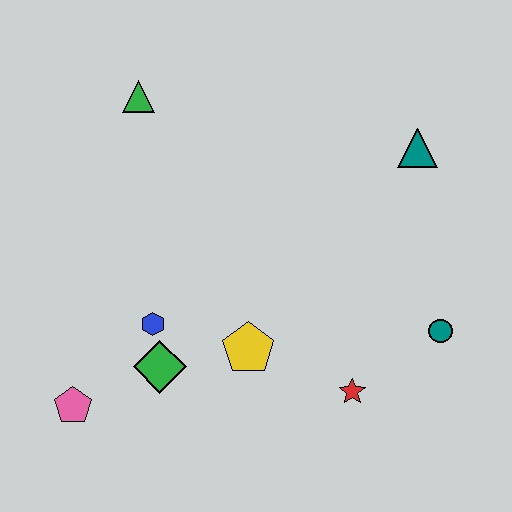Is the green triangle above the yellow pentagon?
Yes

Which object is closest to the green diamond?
The blue hexagon is closest to the green diamond.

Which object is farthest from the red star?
The green triangle is farthest from the red star.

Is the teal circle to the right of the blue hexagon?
Yes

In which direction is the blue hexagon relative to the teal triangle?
The blue hexagon is to the left of the teal triangle.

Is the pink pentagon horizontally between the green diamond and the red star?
No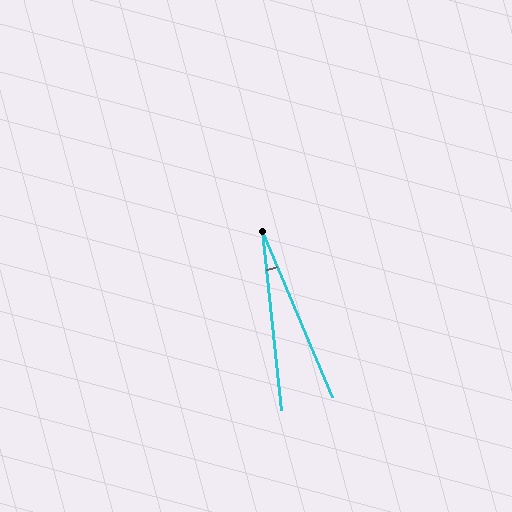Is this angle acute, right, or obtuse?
It is acute.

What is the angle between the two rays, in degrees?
Approximately 17 degrees.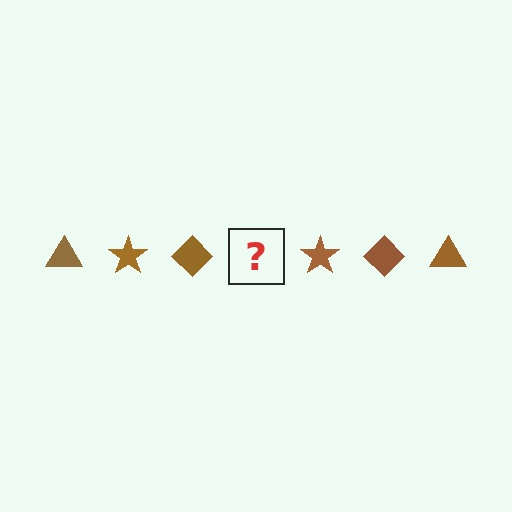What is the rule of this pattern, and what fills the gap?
The rule is that the pattern cycles through triangle, star, diamond shapes in brown. The gap should be filled with a brown triangle.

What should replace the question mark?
The question mark should be replaced with a brown triangle.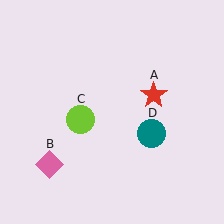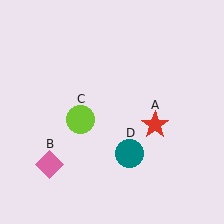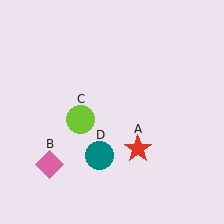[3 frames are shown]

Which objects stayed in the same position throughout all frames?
Pink diamond (object B) and lime circle (object C) remained stationary.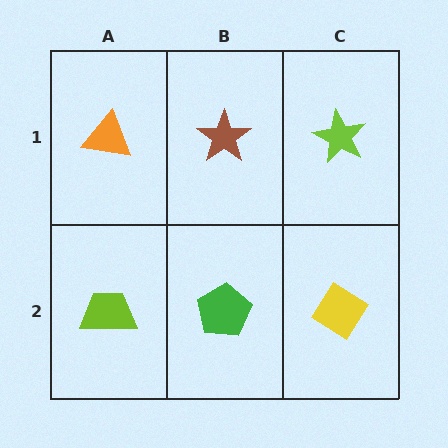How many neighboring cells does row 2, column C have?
2.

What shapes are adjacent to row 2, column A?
An orange triangle (row 1, column A), a green pentagon (row 2, column B).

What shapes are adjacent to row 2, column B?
A brown star (row 1, column B), a lime trapezoid (row 2, column A), a yellow diamond (row 2, column C).